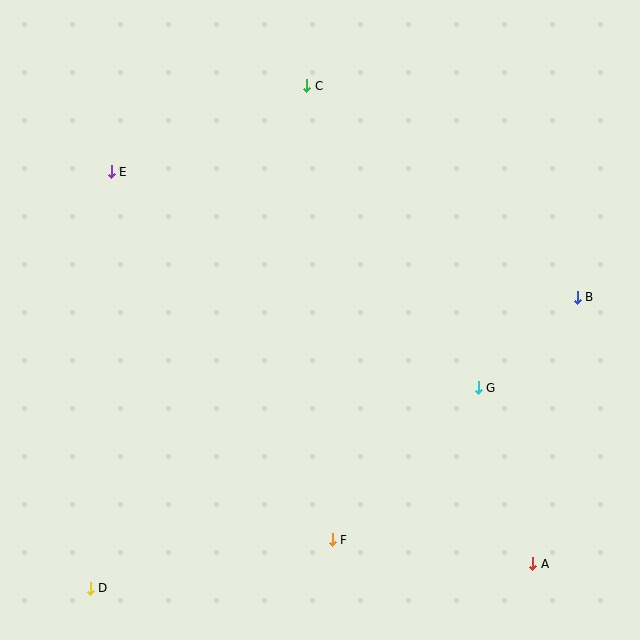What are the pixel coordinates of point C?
Point C is at (307, 86).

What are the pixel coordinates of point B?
Point B is at (577, 297).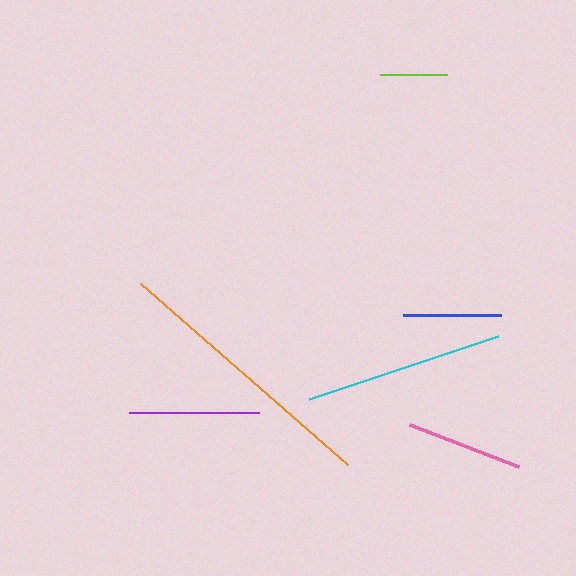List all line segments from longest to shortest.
From longest to shortest: orange, cyan, purple, pink, blue, lime.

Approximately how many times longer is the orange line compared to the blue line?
The orange line is approximately 2.8 times the length of the blue line.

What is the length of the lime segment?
The lime segment is approximately 67 pixels long.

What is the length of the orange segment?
The orange segment is approximately 275 pixels long.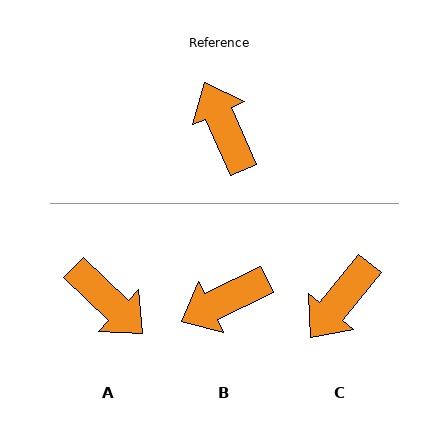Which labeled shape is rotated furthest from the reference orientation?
A, about 158 degrees away.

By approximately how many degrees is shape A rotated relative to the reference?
Approximately 158 degrees clockwise.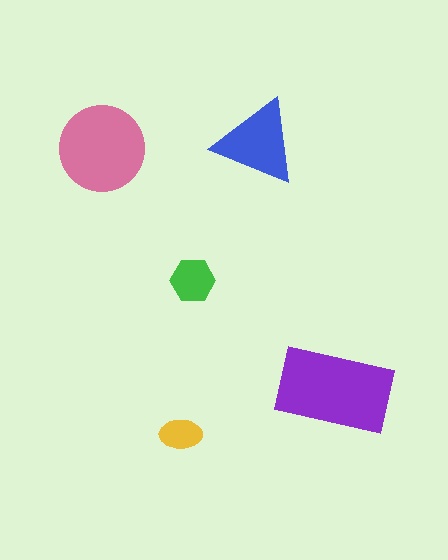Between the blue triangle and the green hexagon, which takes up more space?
The blue triangle.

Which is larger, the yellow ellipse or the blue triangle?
The blue triangle.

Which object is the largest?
The purple rectangle.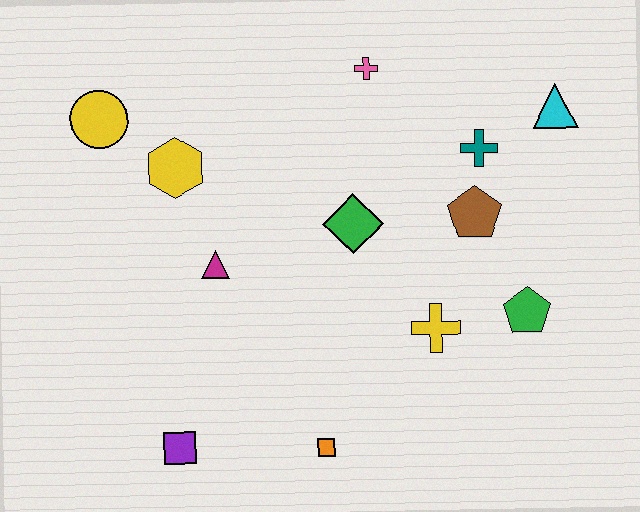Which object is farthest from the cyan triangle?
The purple square is farthest from the cyan triangle.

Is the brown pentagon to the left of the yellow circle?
No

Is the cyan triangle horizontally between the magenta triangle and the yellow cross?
No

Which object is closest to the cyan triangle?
The teal cross is closest to the cyan triangle.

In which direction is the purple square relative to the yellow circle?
The purple square is below the yellow circle.